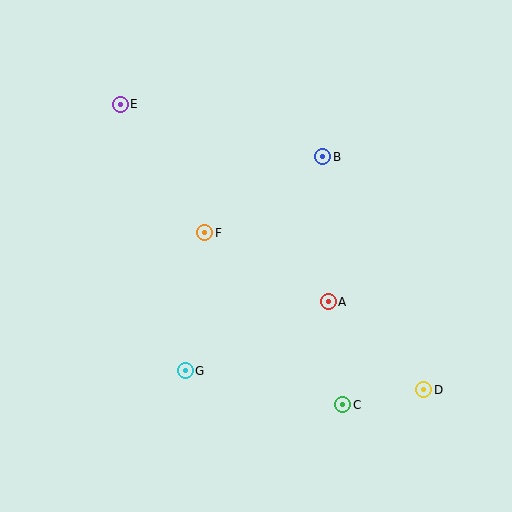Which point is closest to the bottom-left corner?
Point G is closest to the bottom-left corner.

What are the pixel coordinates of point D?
Point D is at (424, 390).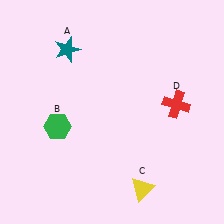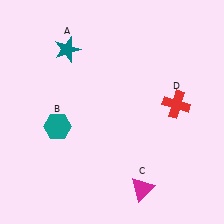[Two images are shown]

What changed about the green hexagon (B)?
In Image 1, B is green. In Image 2, it changed to teal.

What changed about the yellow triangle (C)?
In Image 1, C is yellow. In Image 2, it changed to magenta.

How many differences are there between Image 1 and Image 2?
There are 2 differences between the two images.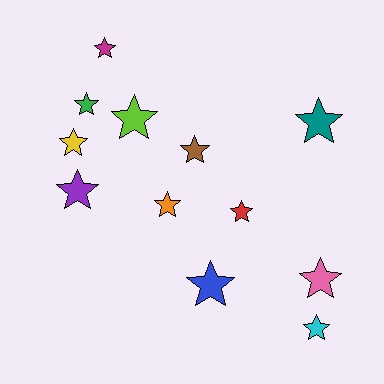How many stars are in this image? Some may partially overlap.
There are 12 stars.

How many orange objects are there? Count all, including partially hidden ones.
There is 1 orange object.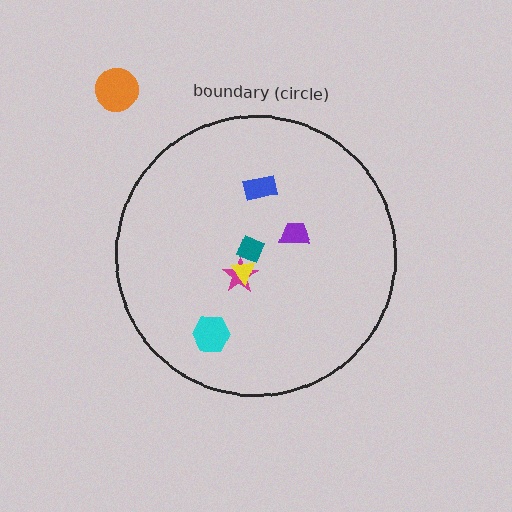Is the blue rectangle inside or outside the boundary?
Inside.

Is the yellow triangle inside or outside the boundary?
Inside.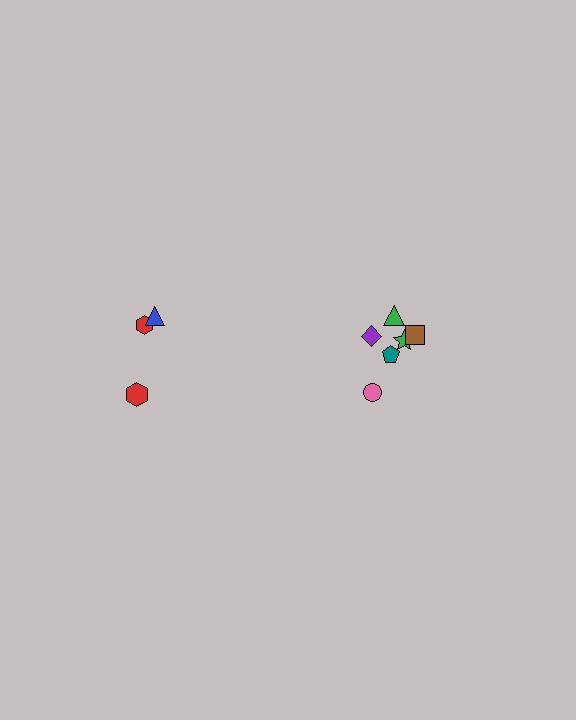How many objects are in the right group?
There are 6 objects.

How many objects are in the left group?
There are 3 objects.